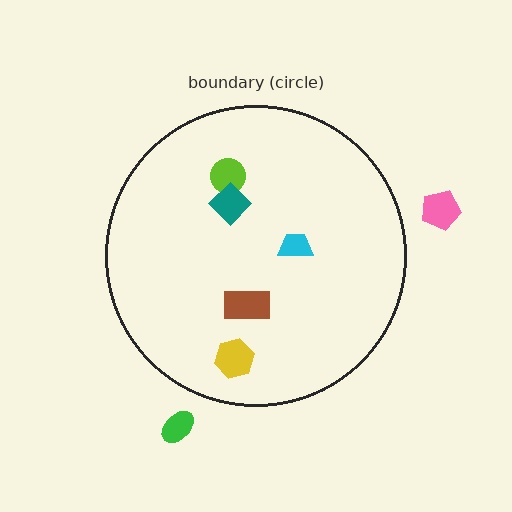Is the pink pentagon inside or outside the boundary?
Outside.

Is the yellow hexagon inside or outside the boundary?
Inside.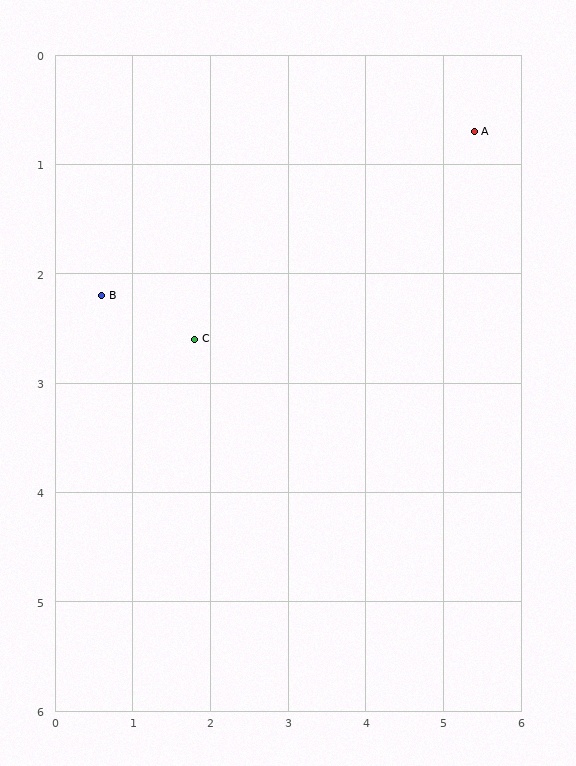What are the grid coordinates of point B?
Point B is at approximately (0.6, 2.2).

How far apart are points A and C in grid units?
Points A and C are about 4.1 grid units apart.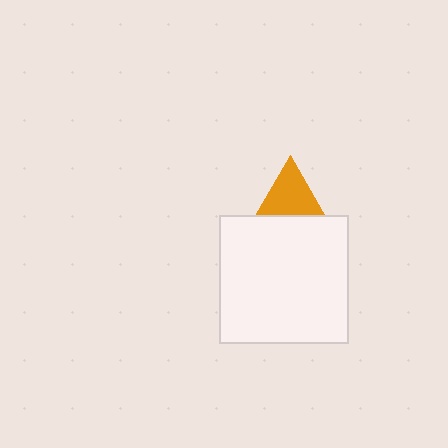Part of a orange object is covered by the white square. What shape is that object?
It is a triangle.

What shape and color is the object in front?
The object in front is a white square.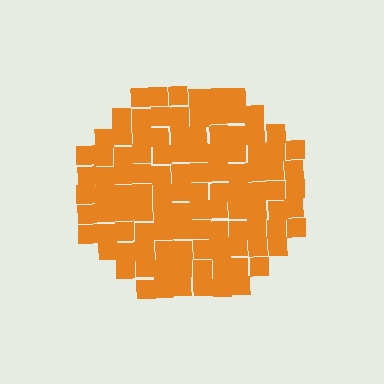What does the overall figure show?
The overall figure shows a circle.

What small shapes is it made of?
It is made of small squares.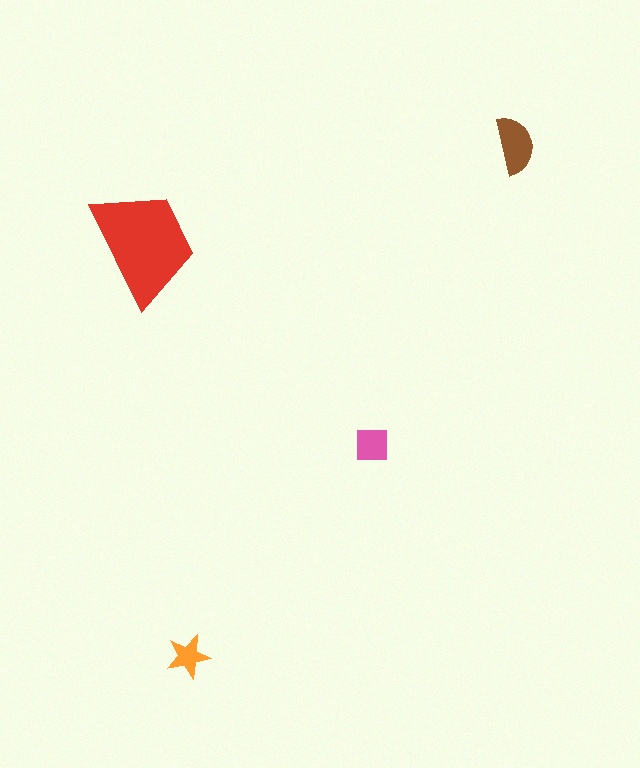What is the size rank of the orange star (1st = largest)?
4th.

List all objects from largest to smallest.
The red trapezoid, the brown semicircle, the pink square, the orange star.